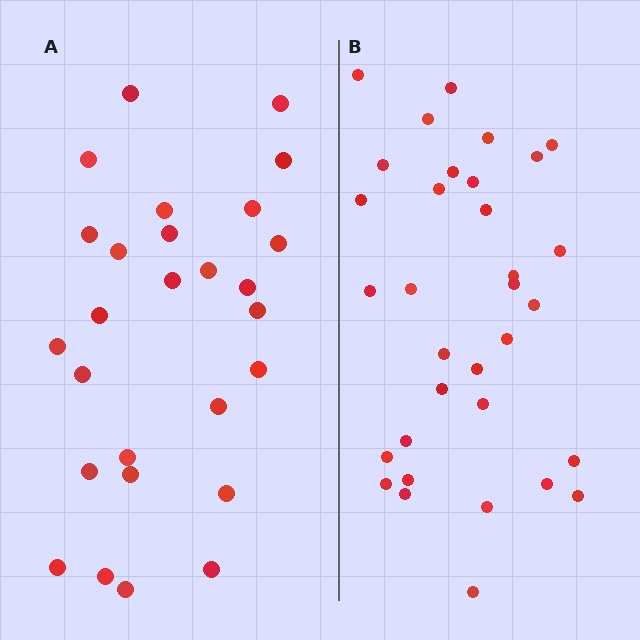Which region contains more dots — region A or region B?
Region B (the right region) has more dots.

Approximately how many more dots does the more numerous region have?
Region B has about 6 more dots than region A.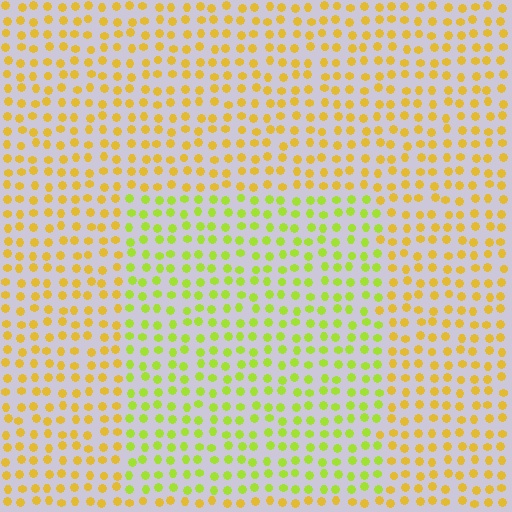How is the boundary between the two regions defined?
The boundary is defined purely by a slight shift in hue (about 36 degrees). Spacing, size, and orientation are identical on both sides.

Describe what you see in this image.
The image is filled with small yellow elements in a uniform arrangement. A rectangle-shaped region is visible where the elements are tinted to a slightly different hue, forming a subtle color boundary.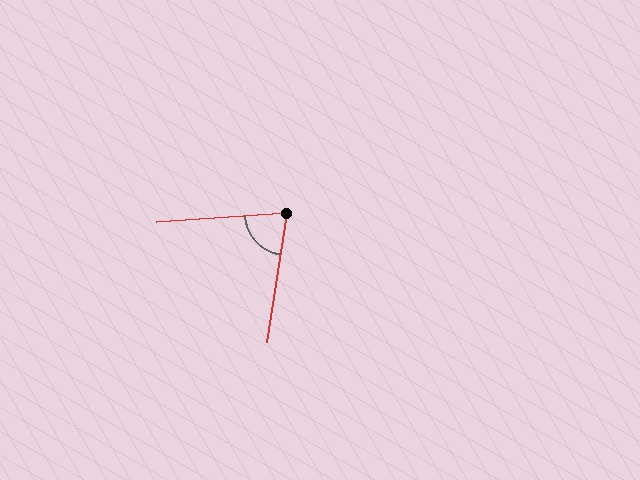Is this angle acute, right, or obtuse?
It is acute.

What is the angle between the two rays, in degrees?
Approximately 77 degrees.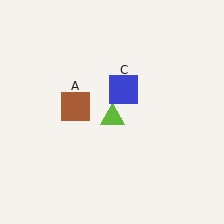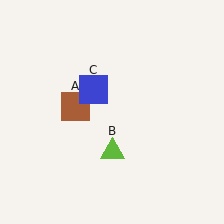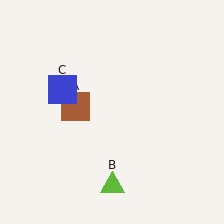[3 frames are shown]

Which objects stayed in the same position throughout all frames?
Brown square (object A) remained stationary.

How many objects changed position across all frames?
2 objects changed position: lime triangle (object B), blue square (object C).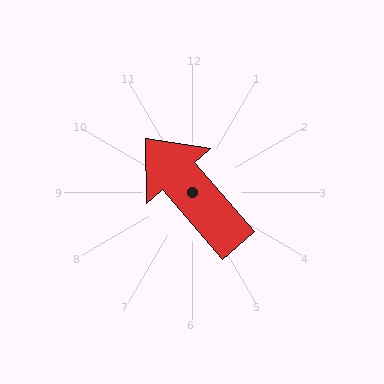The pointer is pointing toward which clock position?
Roughly 11 o'clock.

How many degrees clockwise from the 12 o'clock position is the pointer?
Approximately 319 degrees.